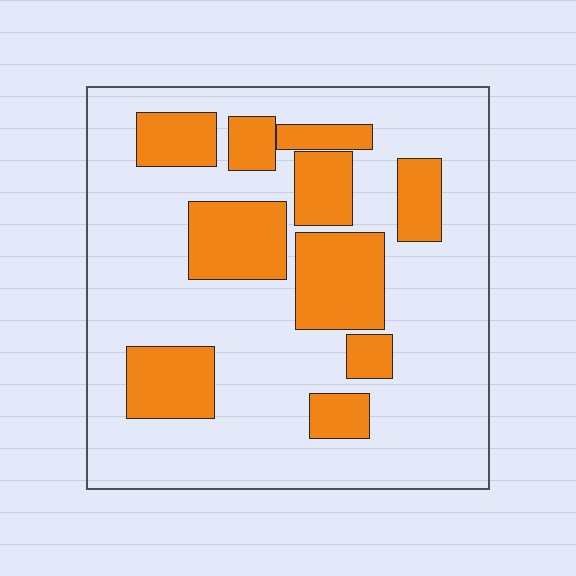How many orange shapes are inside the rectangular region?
10.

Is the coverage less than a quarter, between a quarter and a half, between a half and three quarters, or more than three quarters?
Between a quarter and a half.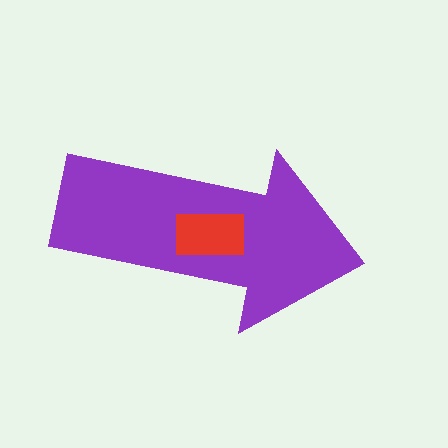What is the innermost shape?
The red rectangle.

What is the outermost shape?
The purple arrow.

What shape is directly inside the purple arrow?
The red rectangle.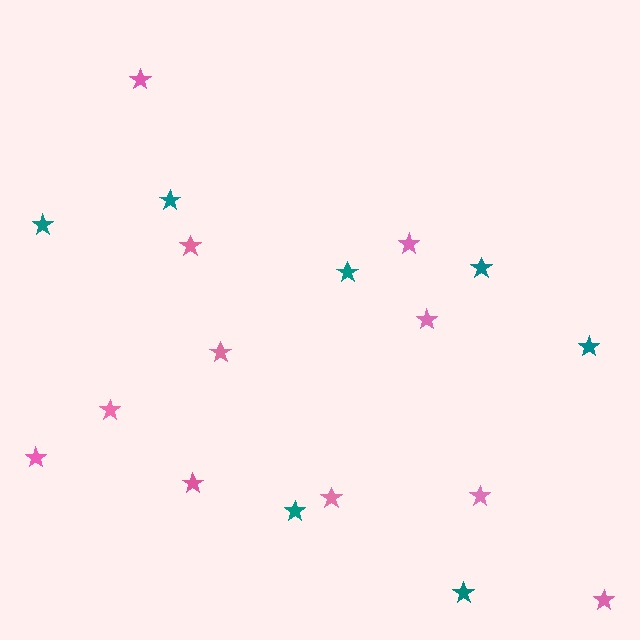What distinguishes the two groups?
There are 2 groups: one group of teal stars (7) and one group of pink stars (11).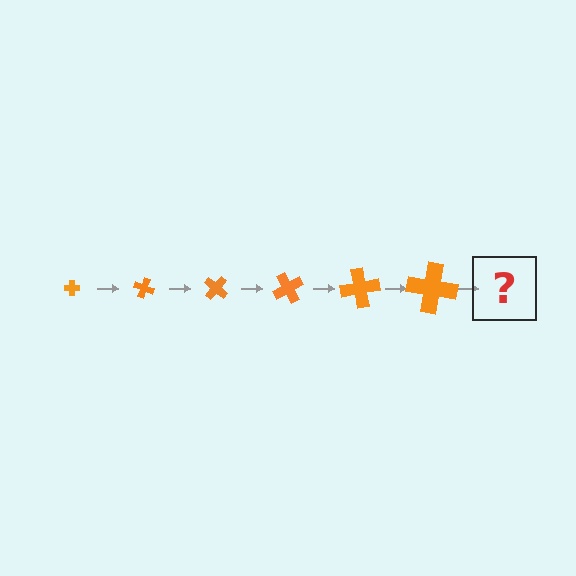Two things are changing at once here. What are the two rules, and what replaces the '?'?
The two rules are that the cross grows larger each step and it rotates 20 degrees each step. The '?' should be a cross, larger than the previous one and rotated 120 degrees from the start.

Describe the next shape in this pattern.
It should be a cross, larger than the previous one and rotated 120 degrees from the start.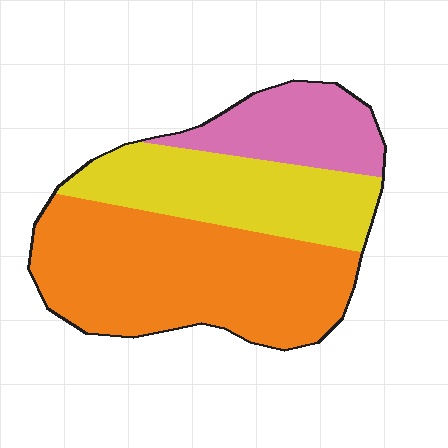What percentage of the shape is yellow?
Yellow covers 30% of the shape.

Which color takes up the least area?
Pink, at roughly 20%.